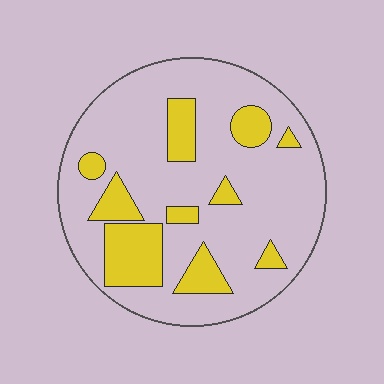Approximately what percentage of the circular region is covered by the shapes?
Approximately 20%.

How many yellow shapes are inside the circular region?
10.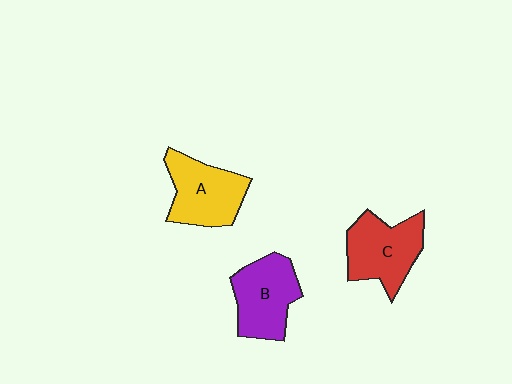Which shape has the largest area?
Shape C (red).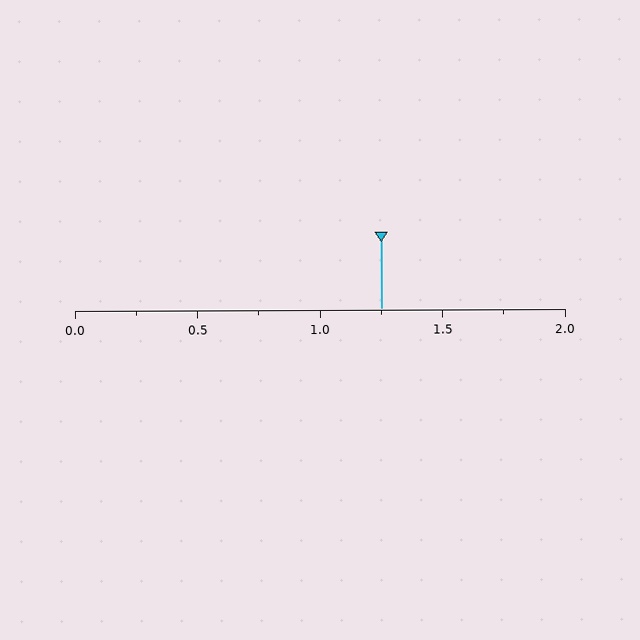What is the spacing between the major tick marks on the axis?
The major ticks are spaced 0.5 apart.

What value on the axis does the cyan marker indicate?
The marker indicates approximately 1.25.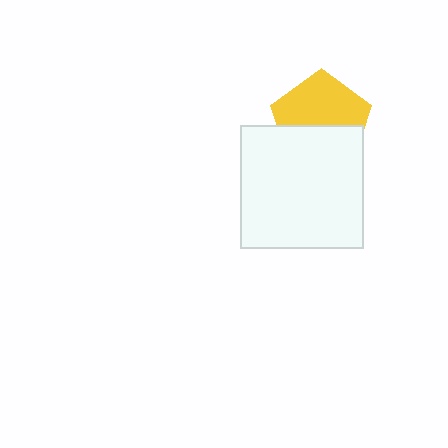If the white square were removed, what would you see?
You would see the complete yellow pentagon.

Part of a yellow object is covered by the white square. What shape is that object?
It is a pentagon.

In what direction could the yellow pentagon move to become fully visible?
The yellow pentagon could move up. That would shift it out from behind the white square entirely.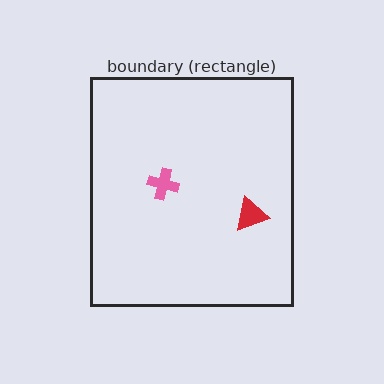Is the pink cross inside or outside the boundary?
Inside.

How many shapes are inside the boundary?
2 inside, 0 outside.